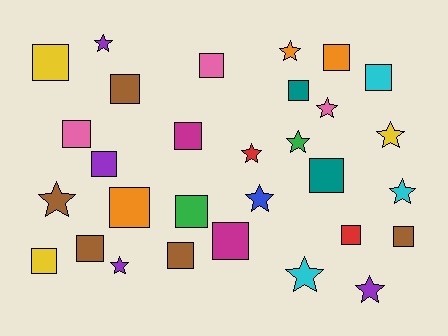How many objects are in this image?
There are 30 objects.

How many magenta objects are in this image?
There are 2 magenta objects.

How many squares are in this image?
There are 18 squares.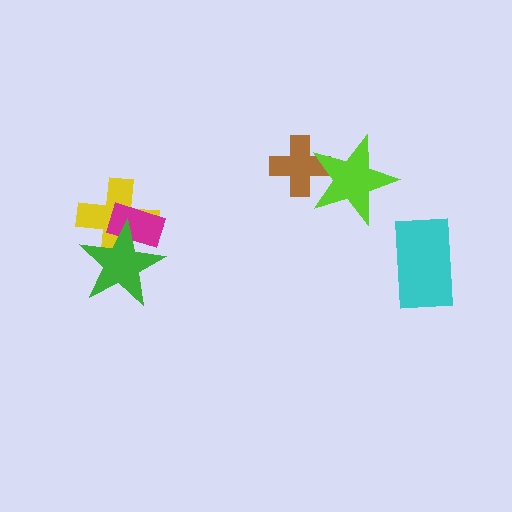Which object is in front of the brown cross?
The lime star is in front of the brown cross.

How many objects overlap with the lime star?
1 object overlaps with the lime star.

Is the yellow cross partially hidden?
Yes, it is partially covered by another shape.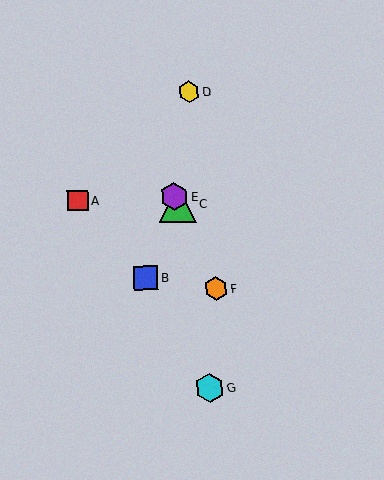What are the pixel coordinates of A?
Object A is at (78, 201).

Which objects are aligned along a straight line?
Objects C, E, F are aligned along a straight line.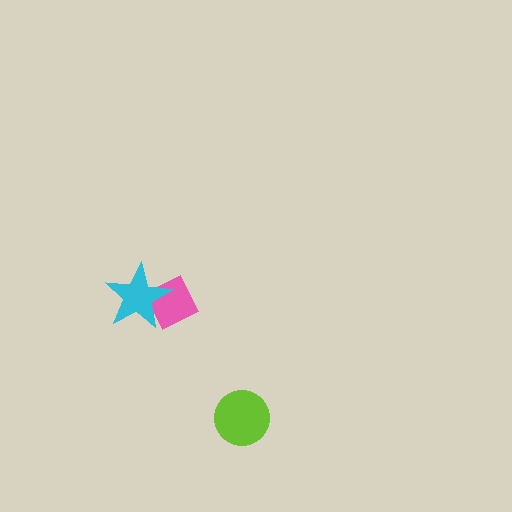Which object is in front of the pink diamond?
The cyan star is in front of the pink diamond.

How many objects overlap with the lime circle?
0 objects overlap with the lime circle.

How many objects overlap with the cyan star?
1 object overlaps with the cyan star.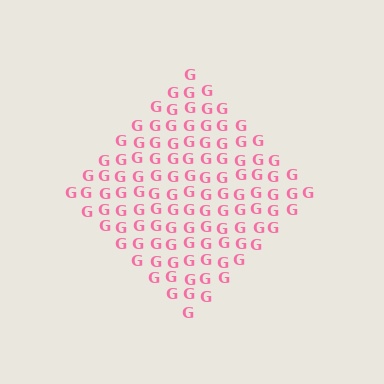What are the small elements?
The small elements are letter G's.